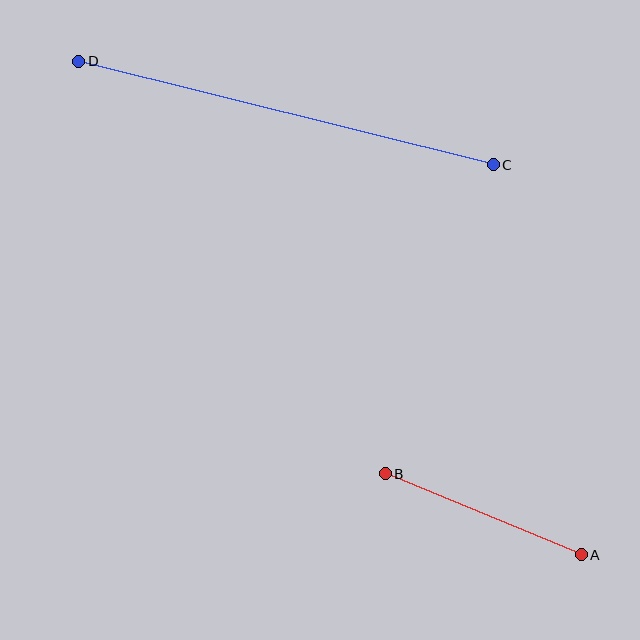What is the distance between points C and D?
The distance is approximately 427 pixels.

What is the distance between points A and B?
The distance is approximately 212 pixels.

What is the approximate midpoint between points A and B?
The midpoint is at approximately (483, 514) pixels.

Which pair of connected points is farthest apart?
Points C and D are farthest apart.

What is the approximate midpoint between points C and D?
The midpoint is at approximately (286, 113) pixels.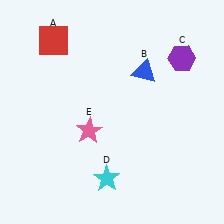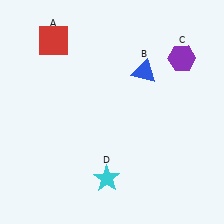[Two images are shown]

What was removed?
The pink star (E) was removed in Image 2.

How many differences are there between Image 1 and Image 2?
There is 1 difference between the two images.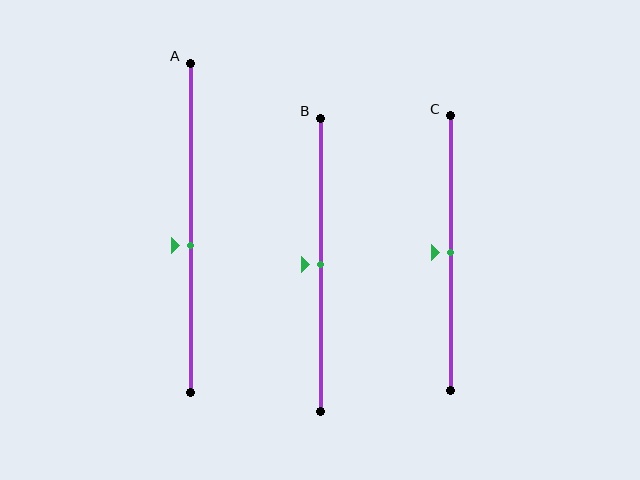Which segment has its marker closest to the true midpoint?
Segment B has its marker closest to the true midpoint.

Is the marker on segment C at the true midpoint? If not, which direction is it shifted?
Yes, the marker on segment C is at the true midpoint.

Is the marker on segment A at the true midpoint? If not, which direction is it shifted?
No, the marker on segment A is shifted downward by about 5% of the segment length.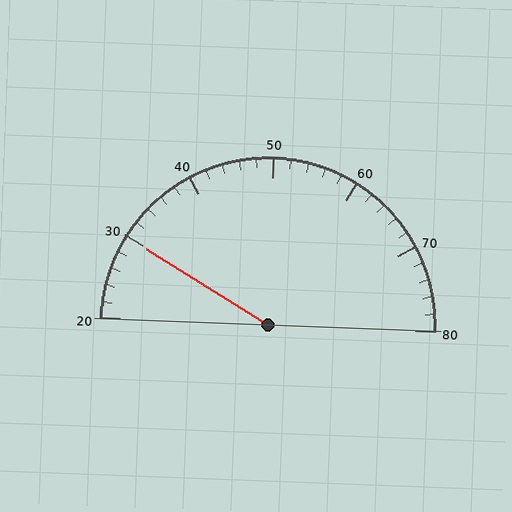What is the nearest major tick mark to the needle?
The nearest major tick mark is 30.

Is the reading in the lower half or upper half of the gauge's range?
The reading is in the lower half of the range (20 to 80).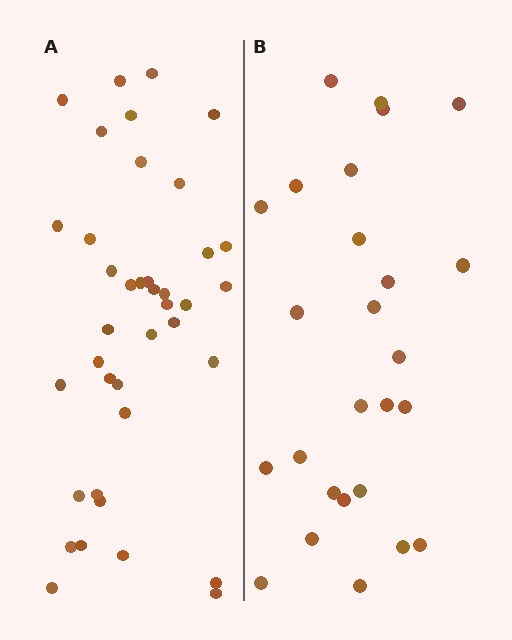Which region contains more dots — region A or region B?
Region A (the left region) has more dots.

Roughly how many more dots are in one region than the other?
Region A has approximately 15 more dots than region B.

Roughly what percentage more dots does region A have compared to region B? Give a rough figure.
About 50% more.